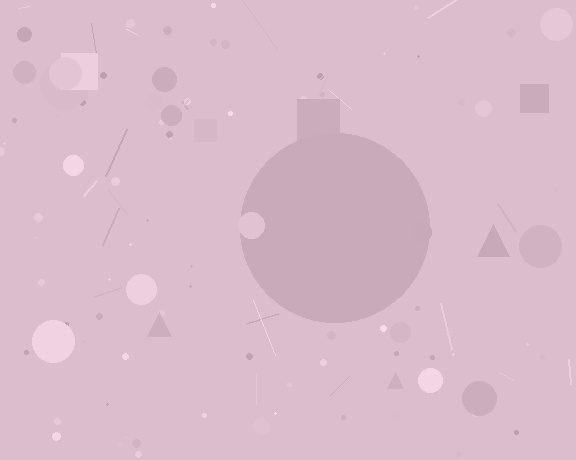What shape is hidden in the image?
A circle is hidden in the image.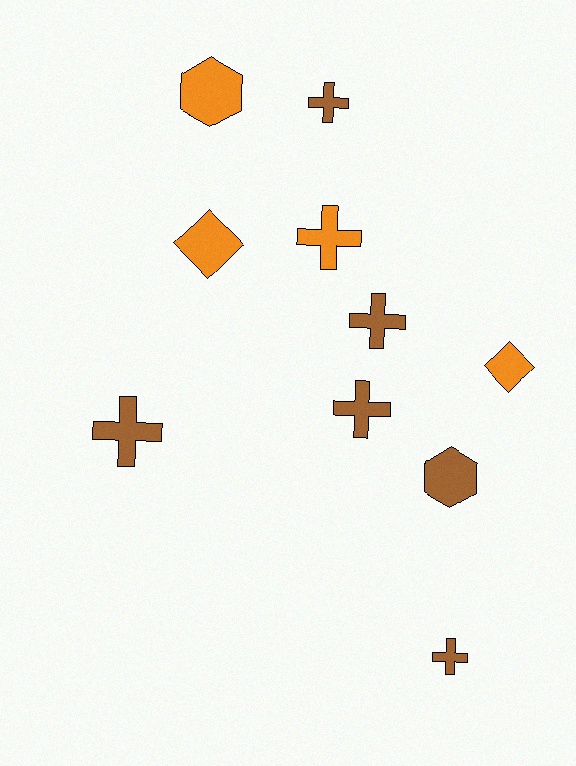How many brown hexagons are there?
There is 1 brown hexagon.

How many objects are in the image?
There are 10 objects.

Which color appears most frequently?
Brown, with 6 objects.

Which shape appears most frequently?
Cross, with 6 objects.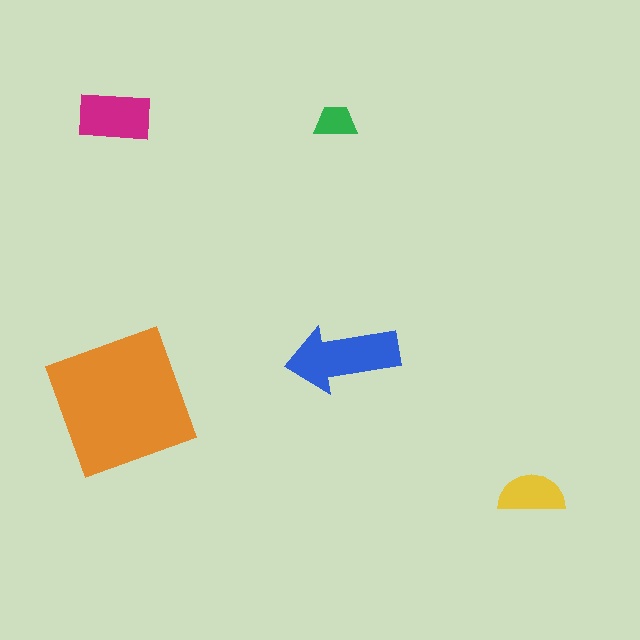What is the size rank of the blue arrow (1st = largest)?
2nd.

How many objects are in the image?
There are 5 objects in the image.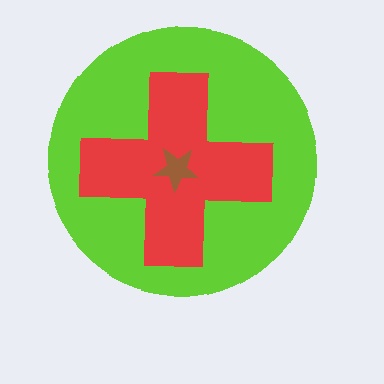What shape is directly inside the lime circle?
The red cross.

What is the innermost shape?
The brown star.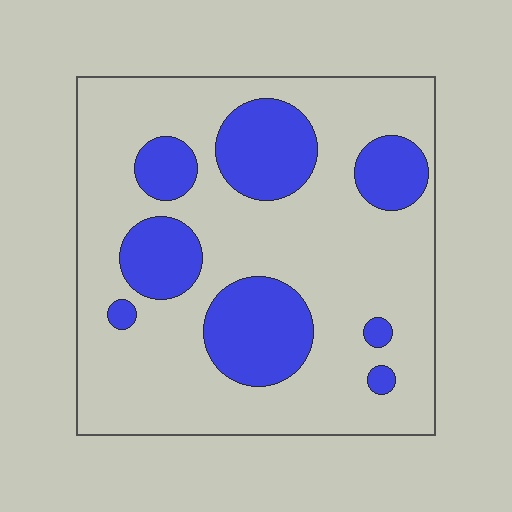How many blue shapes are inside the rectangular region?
8.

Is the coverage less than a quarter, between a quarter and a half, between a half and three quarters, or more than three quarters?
Between a quarter and a half.